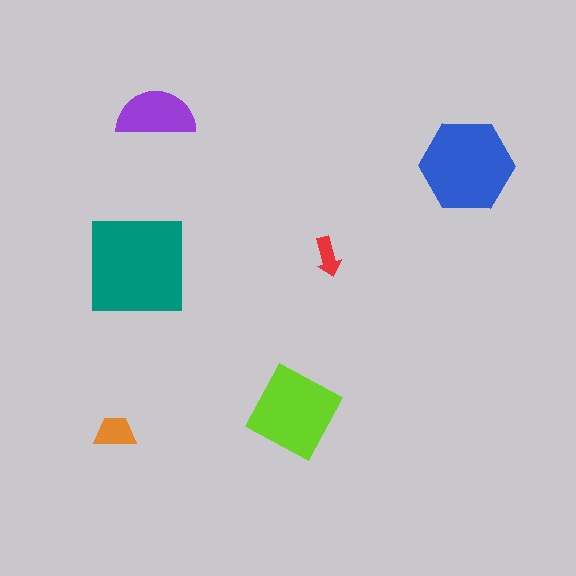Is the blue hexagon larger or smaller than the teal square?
Smaller.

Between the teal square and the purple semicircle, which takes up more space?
The teal square.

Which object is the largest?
The teal square.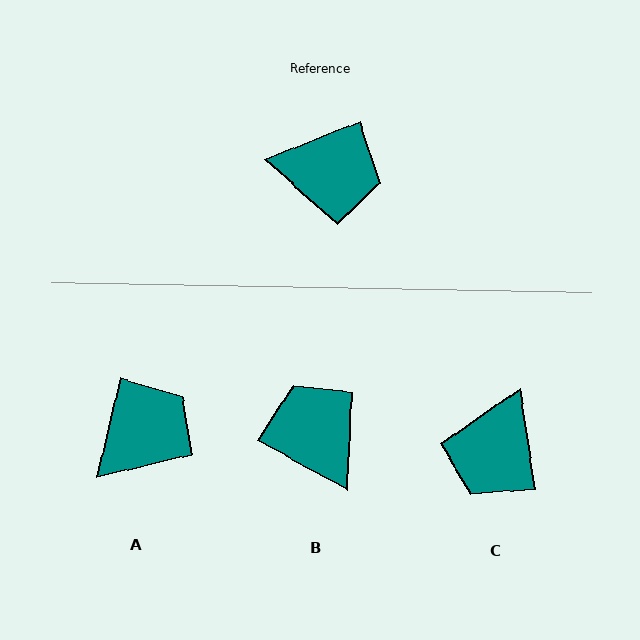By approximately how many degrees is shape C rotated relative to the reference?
Approximately 103 degrees clockwise.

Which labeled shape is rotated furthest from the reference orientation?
B, about 129 degrees away.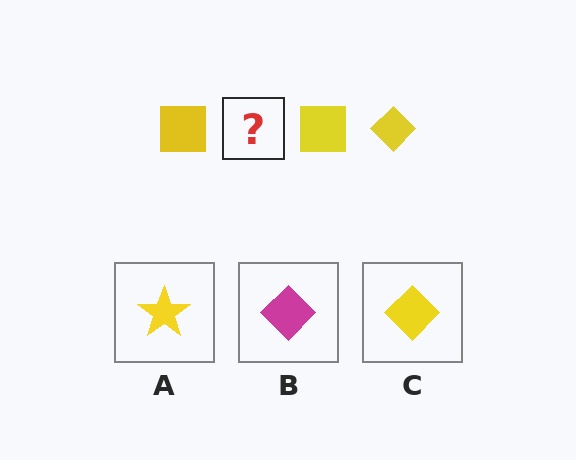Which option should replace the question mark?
Option C.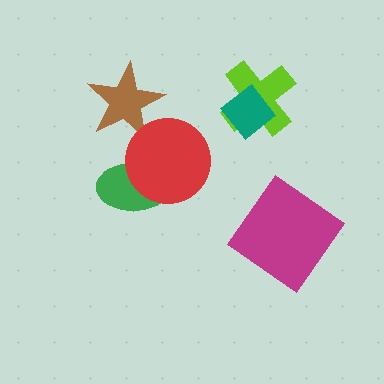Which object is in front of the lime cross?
The teal diamond is in front of the lime cross.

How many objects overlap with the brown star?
1 object overlaps with the brown star.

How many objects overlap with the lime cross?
1 object overlaps with the lime cross.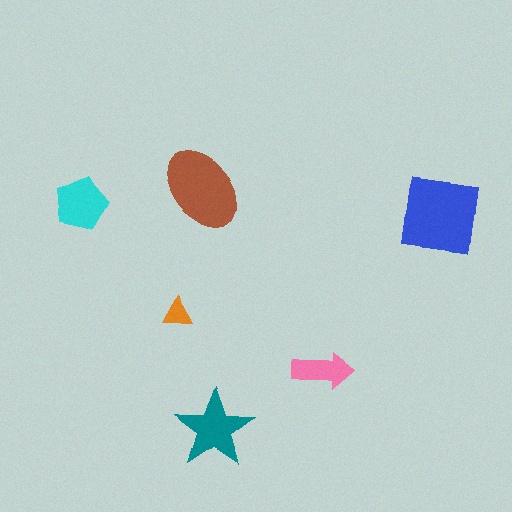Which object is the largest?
The blue square.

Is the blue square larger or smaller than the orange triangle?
Larger.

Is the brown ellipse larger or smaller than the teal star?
Larger.